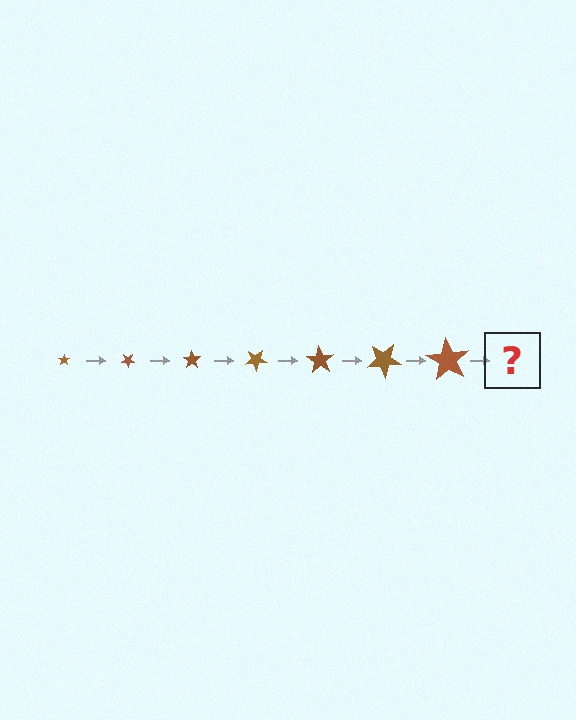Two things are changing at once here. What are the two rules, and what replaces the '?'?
The two rules are that the star grows larger each step and it rotates 35 degrees each step. The '?' should be a star, larger than the previous one and rotated 245 degrees from the start.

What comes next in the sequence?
The next element should be a star, larger than the previous one and rotated 245 degrees from the start.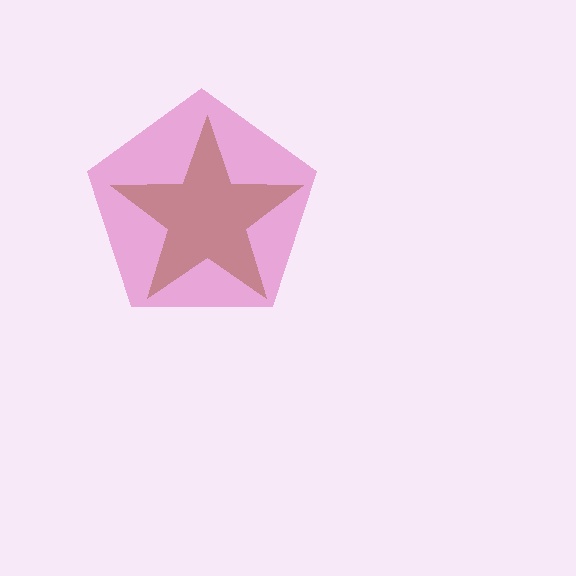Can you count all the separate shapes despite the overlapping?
Yes, there are 2 separate shapes.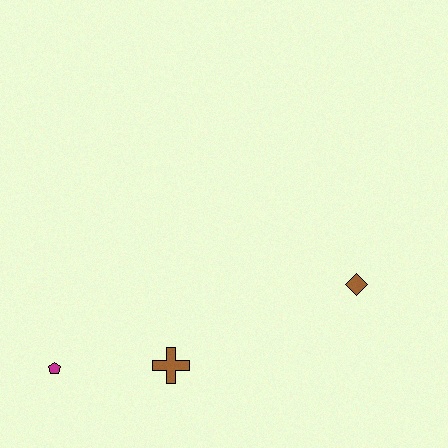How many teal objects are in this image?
There are no teal objects.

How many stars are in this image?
There are no stars.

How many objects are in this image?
There are 3 objects.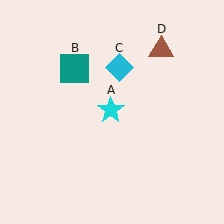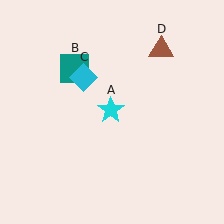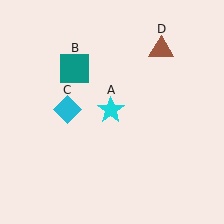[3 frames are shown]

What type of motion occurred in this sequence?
The cyan diamond (object C) rotated counterclockwise around the center of the scene.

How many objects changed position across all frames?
1 object changed position: cyan diamond (object C).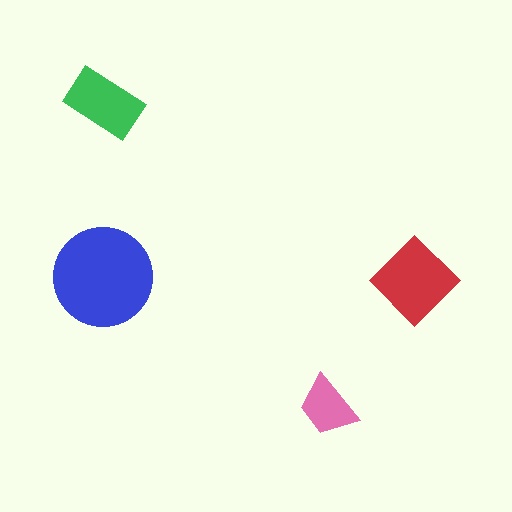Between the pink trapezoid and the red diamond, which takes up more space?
The red diamond.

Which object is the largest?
The blue circle.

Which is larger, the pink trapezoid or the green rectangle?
The green rectangle.